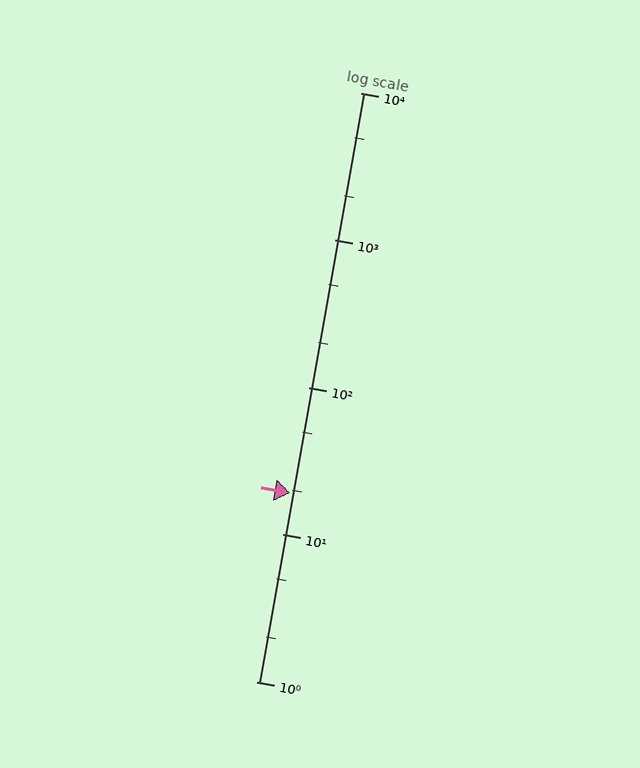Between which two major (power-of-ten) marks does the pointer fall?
The pointer is between 10 and 100.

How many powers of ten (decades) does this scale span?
The scale spans 4 decades, from 1 to 10000.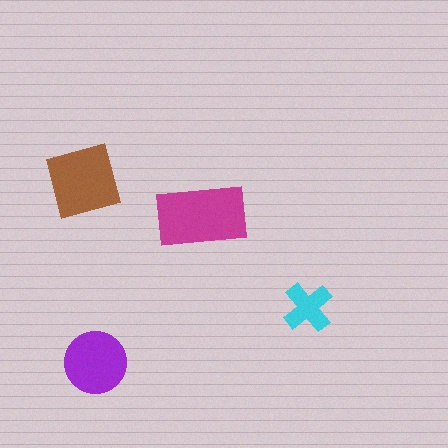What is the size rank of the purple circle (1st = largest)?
3rd.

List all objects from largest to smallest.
The magenta rectangle, the brown square, the purple circle, the cyan cross.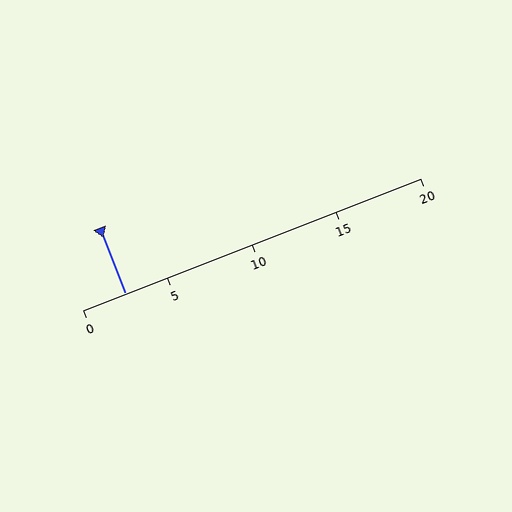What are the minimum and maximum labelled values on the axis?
The axis runs from 0 to 20.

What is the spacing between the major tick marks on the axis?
The major ticks are spaced 5 apart.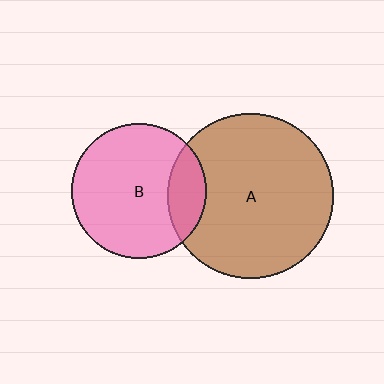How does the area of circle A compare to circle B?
Approximately 1.5 times.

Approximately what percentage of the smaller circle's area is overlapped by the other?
Approximately 20%.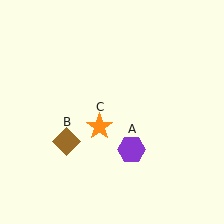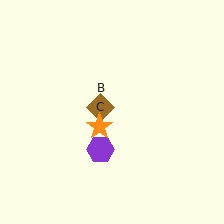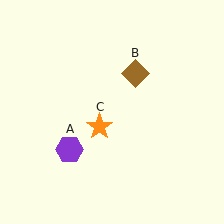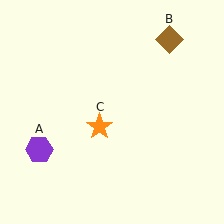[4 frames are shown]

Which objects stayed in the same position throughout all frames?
Orange star (object C) remained stationary.